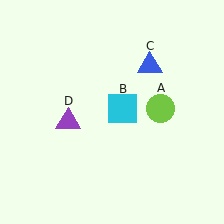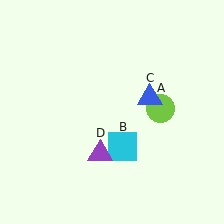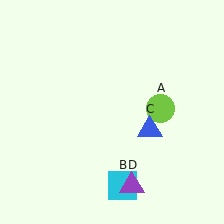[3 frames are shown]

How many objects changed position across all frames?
3 objects changed position: cyan square (object B), blue triangle (object C), purple triangle (object D).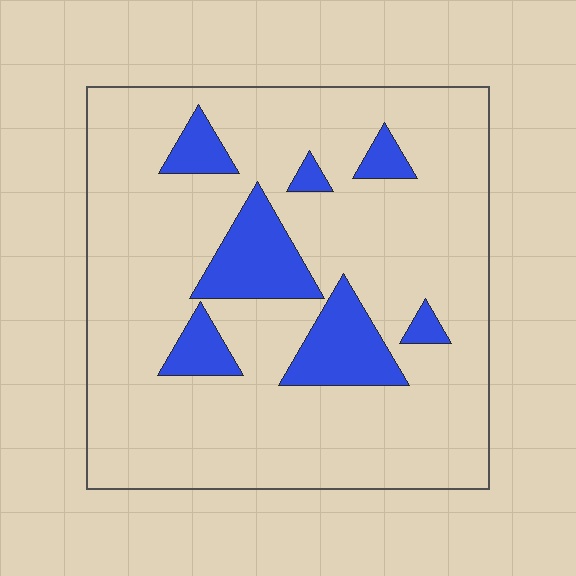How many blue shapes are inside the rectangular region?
7.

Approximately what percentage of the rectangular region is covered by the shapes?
Approximately 15%.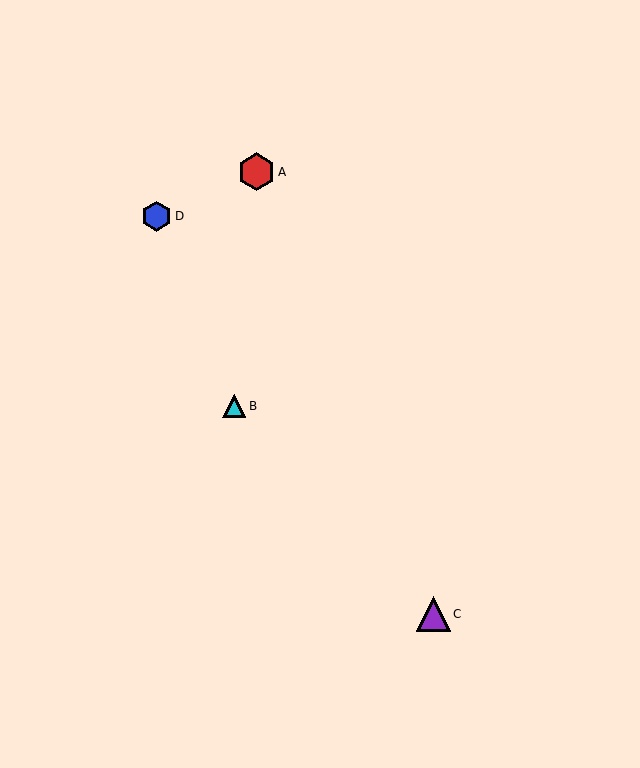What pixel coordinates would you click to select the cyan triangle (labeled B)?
Click at (234, 406) to select the cyan triangle B.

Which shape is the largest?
The red hexagon (labeled A) is the largest.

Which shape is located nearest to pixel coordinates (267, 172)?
The red hexagon (labeled A) at (256, 172) is nearest to that location.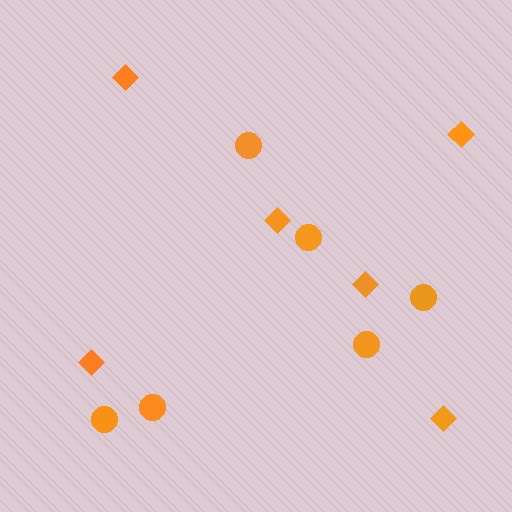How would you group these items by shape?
There are 2 groups: one group of diamonds (6) and one group of circles (6).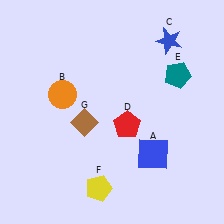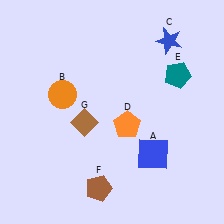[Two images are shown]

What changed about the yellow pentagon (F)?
In Image 1, F is yellow. In Image 2, it changed to brown.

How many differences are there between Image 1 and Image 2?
There are 2 differences between the two images.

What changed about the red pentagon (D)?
In Image 1, D is red. In Image 2, it changed to orange.